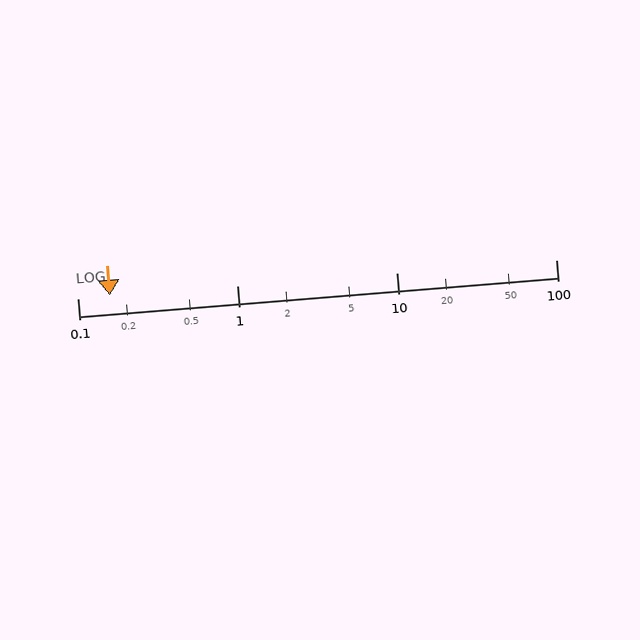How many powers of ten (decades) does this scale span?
The scale spans 3 decades, from 0.1 to 100.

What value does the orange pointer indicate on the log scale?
The pointer indicates approximately 0.16.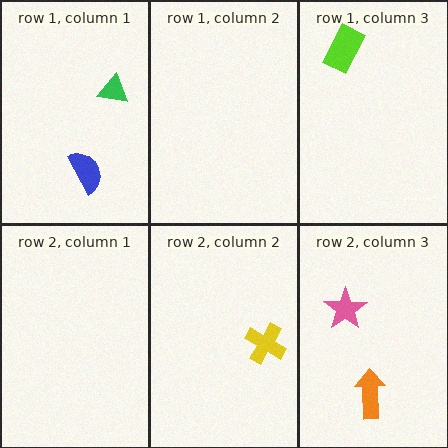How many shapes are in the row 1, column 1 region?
2.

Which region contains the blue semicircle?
The row 1, column 1 region.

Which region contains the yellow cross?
The row 2, column 2 region.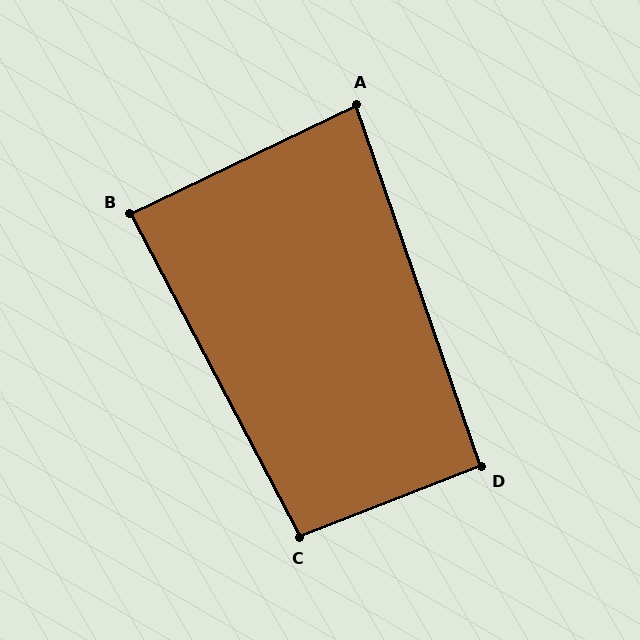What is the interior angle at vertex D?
Approximately 92 degrees (approximately right).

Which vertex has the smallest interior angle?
A, at approximately 83 degrees.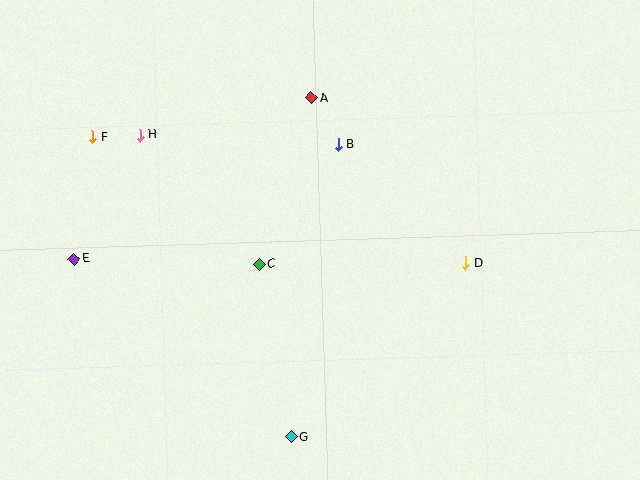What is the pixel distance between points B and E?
The distance between B and E is 287 pixels.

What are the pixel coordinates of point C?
Point C is at (259, 264).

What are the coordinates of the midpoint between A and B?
The midpoint between A and B is at (325, 121).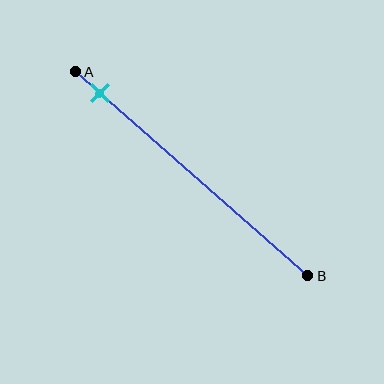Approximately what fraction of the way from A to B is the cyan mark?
The cyan mark is approximately 10% of the way from A to B.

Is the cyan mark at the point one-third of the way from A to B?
No, the mark is at about 10% from A, not at the 33% one-third point.